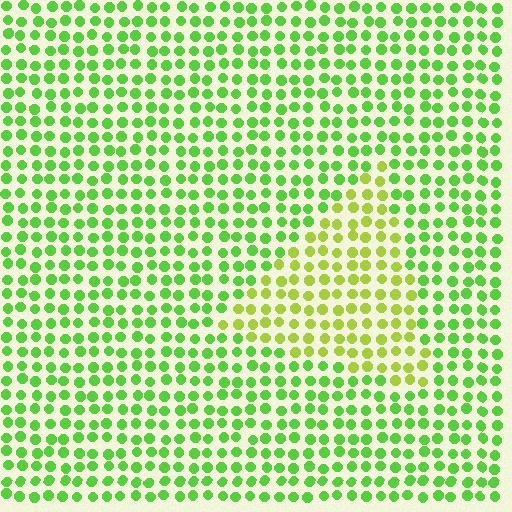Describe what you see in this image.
The image is filled with small lime elements in a uniform arrangement. A triangle-shaped region is visible where the elements are tinted to a slightly different hue, forming a subtle color boundary.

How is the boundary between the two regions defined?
The boundary is defined purely by a slight shift in hue (about 33 degrees). Spacing, size, and orientation are identical on both sides.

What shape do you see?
I see a triangle.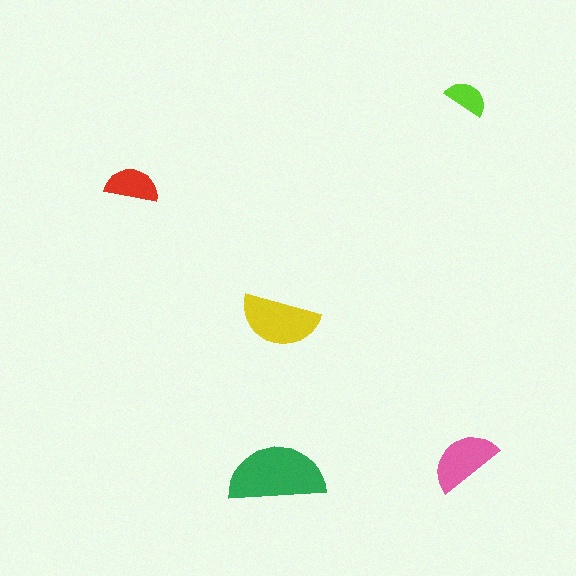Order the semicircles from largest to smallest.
the green one, the yellow one, the pink one, the red one, the lime one.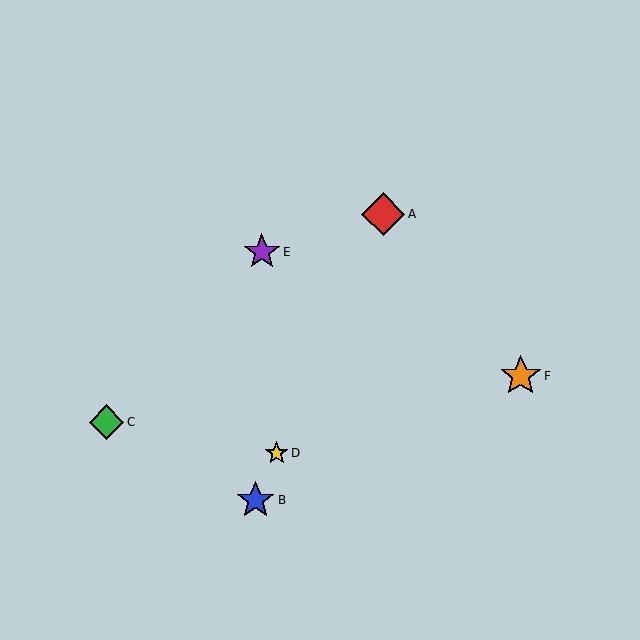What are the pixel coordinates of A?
Object A is at (383, 214).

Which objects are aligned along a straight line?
Objects A, B, D are aligned along a straight line.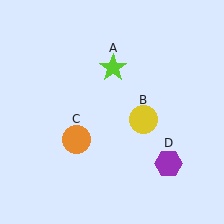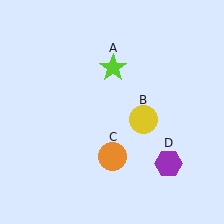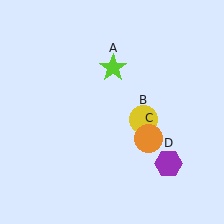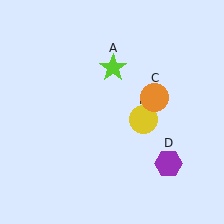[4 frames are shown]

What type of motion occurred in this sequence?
The orange circle (object C) rotated counterclockwise around the center of the scene.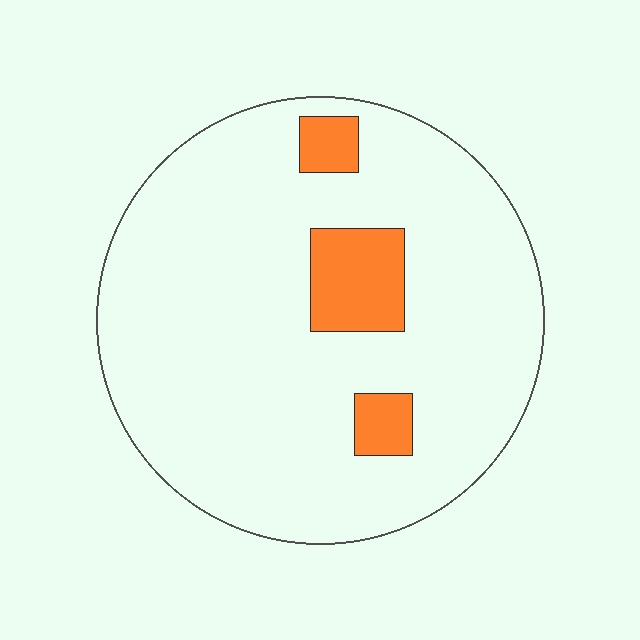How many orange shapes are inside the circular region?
3.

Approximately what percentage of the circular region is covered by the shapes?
Approximately 10%.